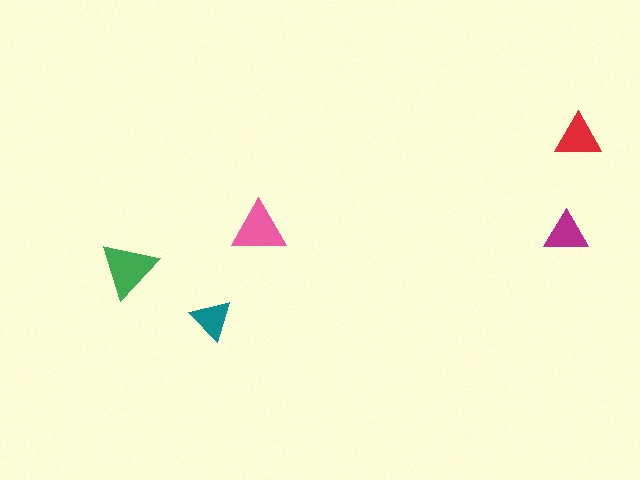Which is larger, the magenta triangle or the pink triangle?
The pink one.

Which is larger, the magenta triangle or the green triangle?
The green one.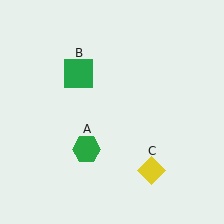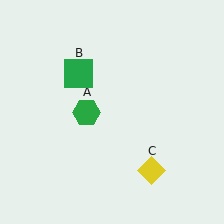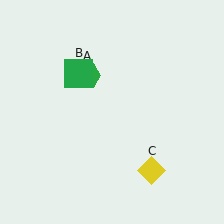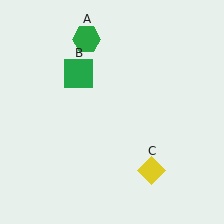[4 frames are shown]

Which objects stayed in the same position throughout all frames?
Green square (object B) and yellow diamond (object C) remained stationary.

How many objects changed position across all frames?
1 object changed position: green hexagon (object A).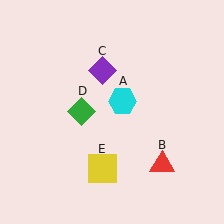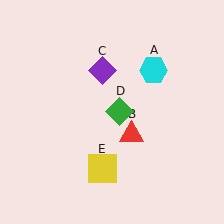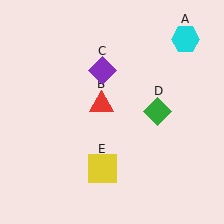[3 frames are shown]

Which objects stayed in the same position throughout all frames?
Purple diamond (object C) and yellow square (object E) remained stationary.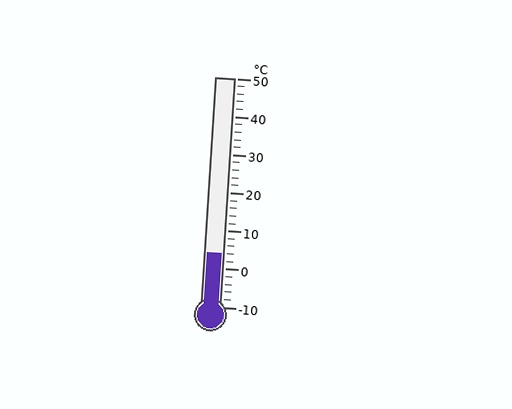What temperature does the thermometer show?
The thermometer shows approximately 4°C.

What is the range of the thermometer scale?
The thermometer scale ranges from -10°C to 50°C.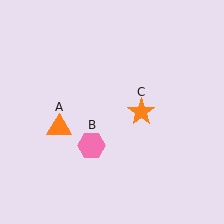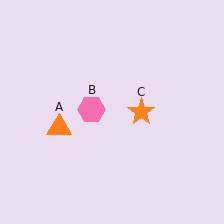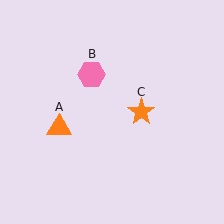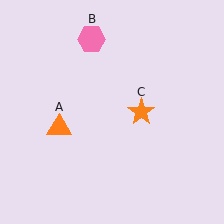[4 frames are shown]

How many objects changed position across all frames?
1 object changed position: pink hexagon (object B).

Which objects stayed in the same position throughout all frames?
Orange triangle (object A) and orange star (object C) remained stationary.